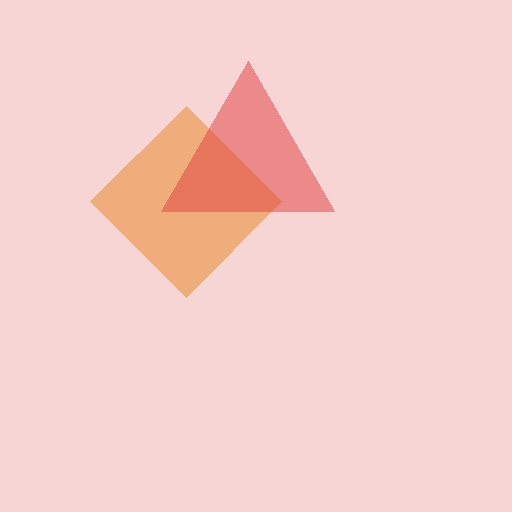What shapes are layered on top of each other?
The layered shapes are: an orange diamond, a red triangle.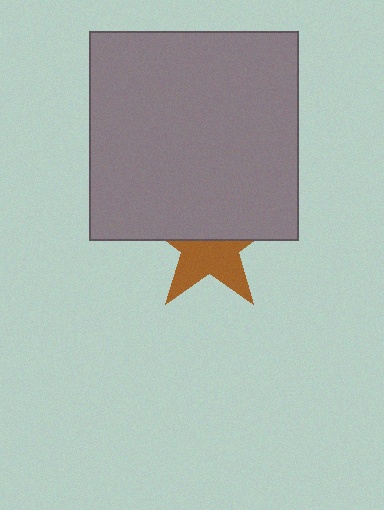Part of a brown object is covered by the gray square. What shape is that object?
It is a star.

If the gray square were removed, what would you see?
You would see the complete brown star.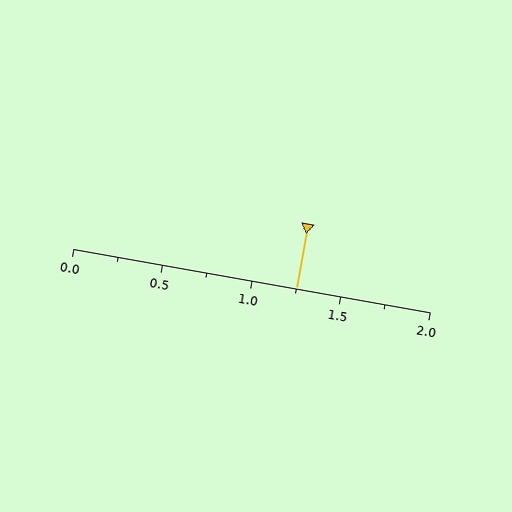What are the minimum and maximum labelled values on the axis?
The axis runs from 0.0 to 2.0.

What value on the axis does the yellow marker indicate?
The marker indicates approximately 1.25.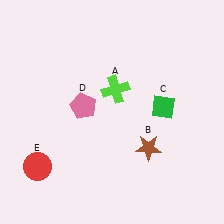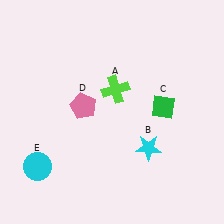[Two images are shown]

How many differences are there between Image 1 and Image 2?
There are 2 differences between the two images.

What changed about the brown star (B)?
In Image 1, B is brown. In Image 2, it changed to cyan.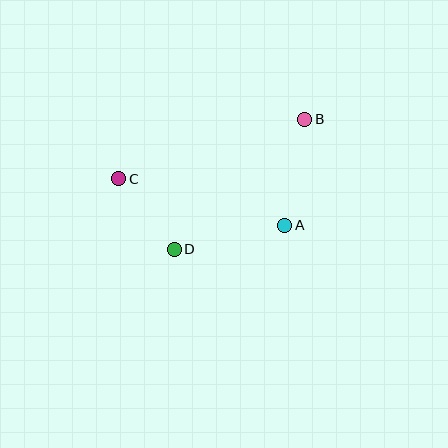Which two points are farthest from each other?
Points B and C are farthest from each other.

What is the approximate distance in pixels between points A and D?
The distance between A and D is approximately 113 pixels.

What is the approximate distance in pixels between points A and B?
The distance between A and B is approximately 108 pixels.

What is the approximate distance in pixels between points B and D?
The distance between B and D is approximately 184 pixels.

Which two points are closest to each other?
Points C and D are closest to each other.